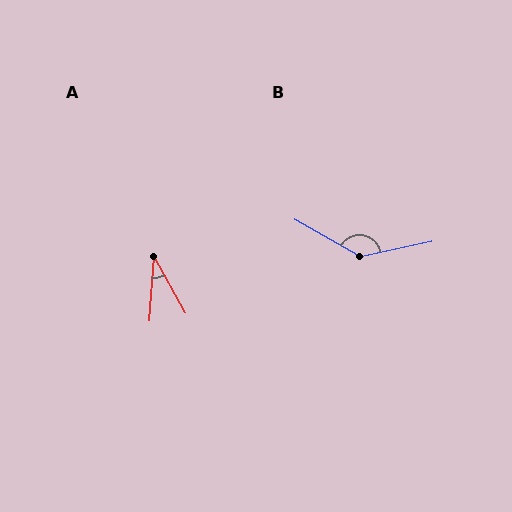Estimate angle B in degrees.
Approximately 138 degrees.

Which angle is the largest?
B, at approximately 138 degrees.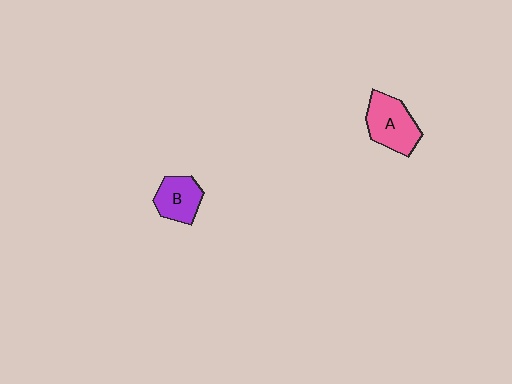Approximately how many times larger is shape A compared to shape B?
Approximately 1.4 times.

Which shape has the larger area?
Shape A (pink).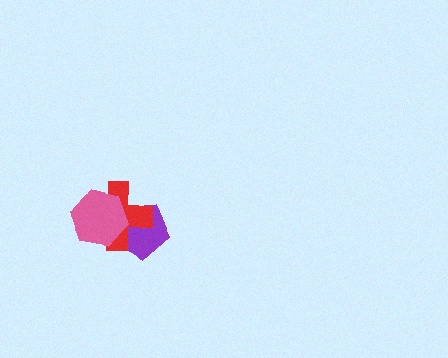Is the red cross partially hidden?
Yes, it is partially covered by another shape.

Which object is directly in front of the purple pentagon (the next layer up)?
The red cross is directly in front of the purple pentagon.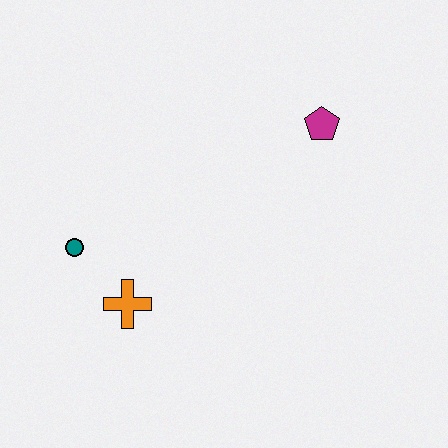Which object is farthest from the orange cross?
The magenta pentagon is farthest from the orange cross.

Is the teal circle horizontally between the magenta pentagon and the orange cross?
No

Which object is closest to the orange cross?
The teal circle is closest to the orange cross.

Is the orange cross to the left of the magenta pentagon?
Yes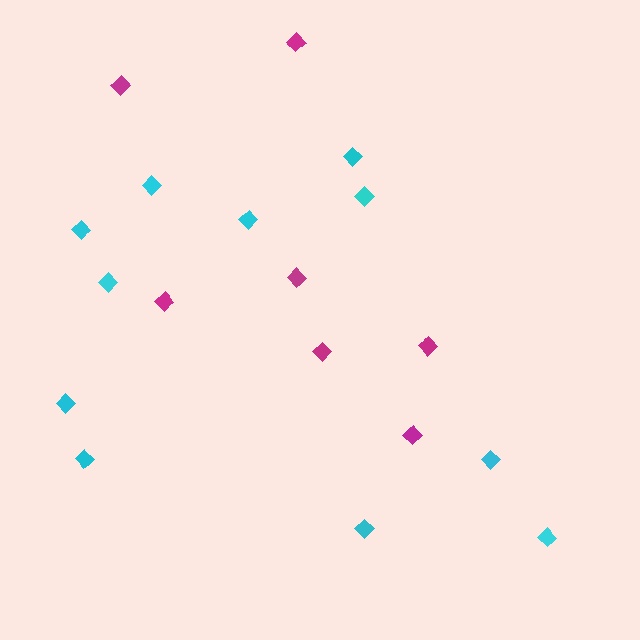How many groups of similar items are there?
There are 2 groups: one group of magenta diamonds (7) and one group of cyan diamonds (11).